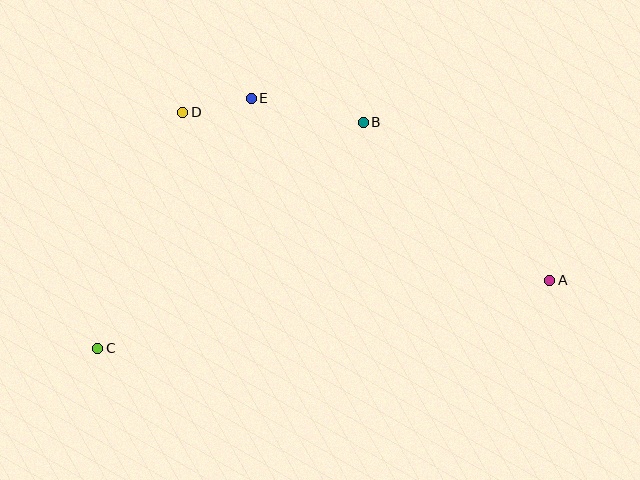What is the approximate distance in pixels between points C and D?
The distance between C and D is approximately 251 pixels.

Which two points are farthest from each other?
Points A and C are farthest from each other.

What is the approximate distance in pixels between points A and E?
The distance between A and E is approximately 350 pixels.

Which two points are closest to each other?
Points D and E are closest to each other.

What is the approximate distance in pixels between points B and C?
The distance between B and C is approximately 349 pixels.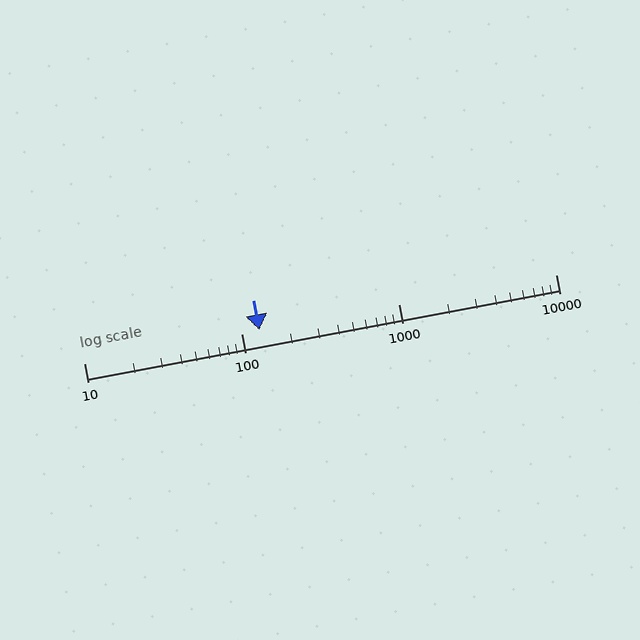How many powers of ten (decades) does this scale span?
The scale spans 3 decades, from 10 to 10000.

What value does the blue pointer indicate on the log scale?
The pointer indicates approximately 130.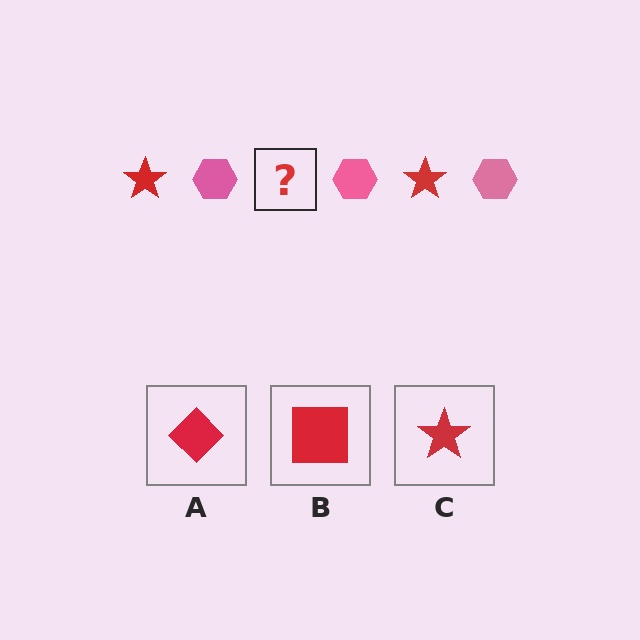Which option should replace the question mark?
Option C.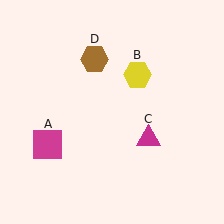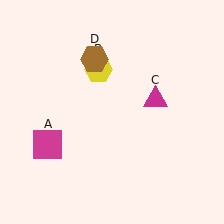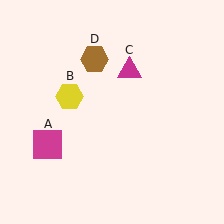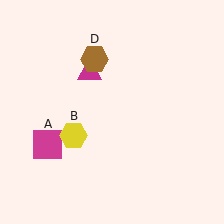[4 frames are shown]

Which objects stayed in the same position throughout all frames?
Magenta square (object A) and brown hexagon (object D) remained stationary.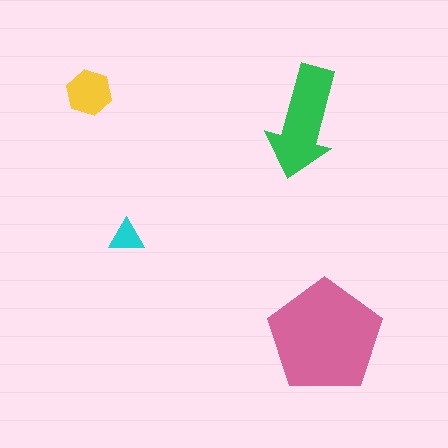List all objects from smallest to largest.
The cyan triangle, the yellow hexagon, the green arrow, the pink pentagon.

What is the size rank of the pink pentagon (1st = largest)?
1st.